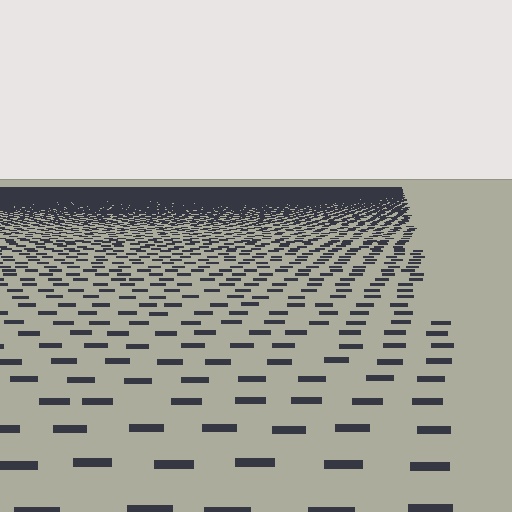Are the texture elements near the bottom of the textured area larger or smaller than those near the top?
Larger. Near the bottom, elements are closer to the viewer and appear at a bigger on-screen size.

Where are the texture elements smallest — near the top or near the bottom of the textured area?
Near the top.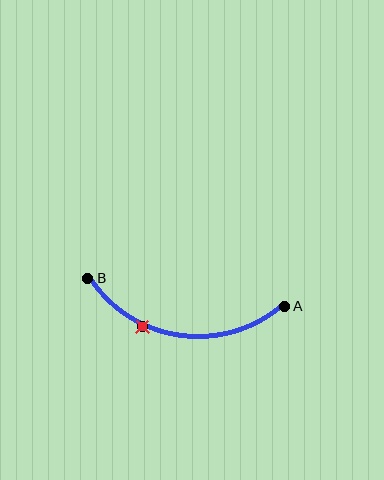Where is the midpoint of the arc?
The arc midpoint is the point on the curve farthest from the straight line joining A and B. It sits below that line.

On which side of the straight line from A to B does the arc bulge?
The arc bulges below the straight line connecting A and B.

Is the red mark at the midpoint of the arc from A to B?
No. The red mark lies on the arc but is closer to endpoint B. The arc midpoint would be at the point on the curve equidistant along the arc from both A and B.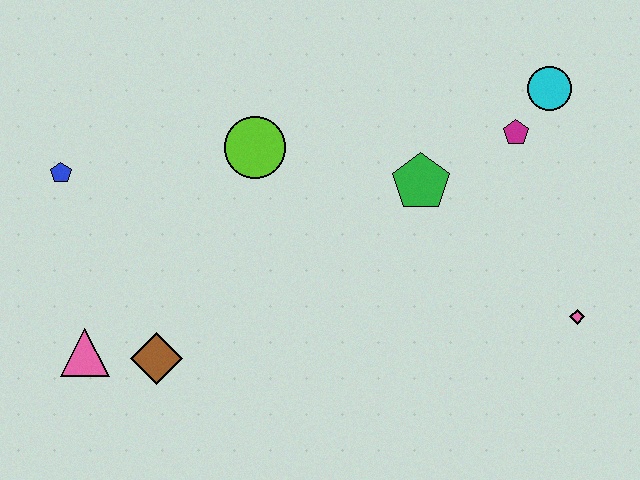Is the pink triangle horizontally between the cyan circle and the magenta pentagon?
No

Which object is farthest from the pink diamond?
The blue pentagon is farthest from the pink diamond.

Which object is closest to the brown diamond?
The pink triangle is closest to the brown diamond.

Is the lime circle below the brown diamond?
No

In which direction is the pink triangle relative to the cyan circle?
The pink triangle is to the left of the cyan circle.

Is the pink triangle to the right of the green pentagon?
No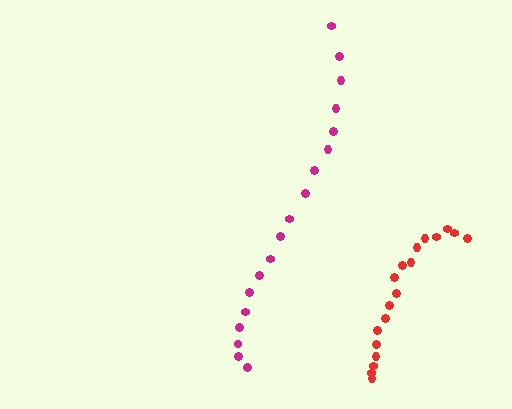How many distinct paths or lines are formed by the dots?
There are 2 distinct paths.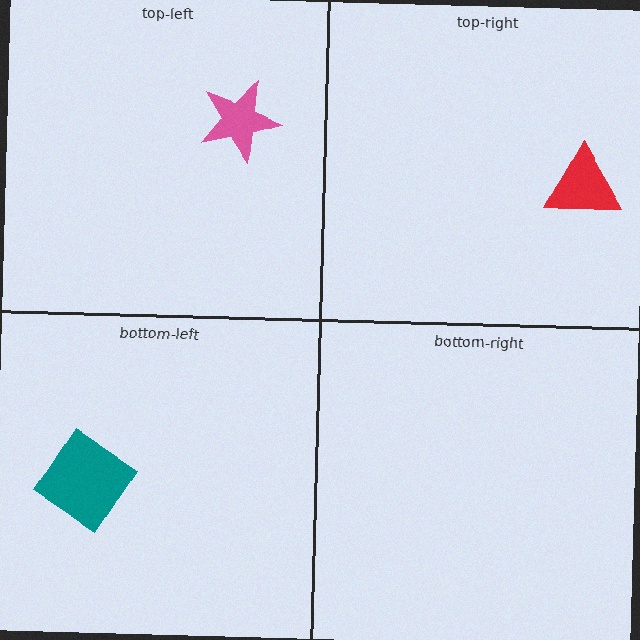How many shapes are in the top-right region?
1.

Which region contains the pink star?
The top-left region.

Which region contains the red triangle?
The top-right region.